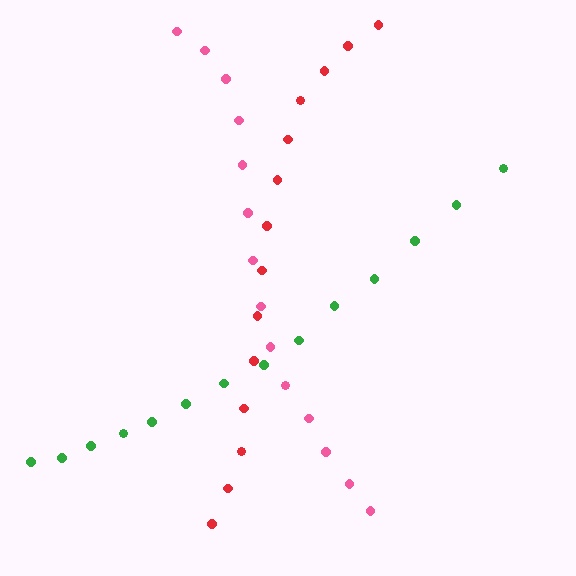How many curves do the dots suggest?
There are 3 distinct paths.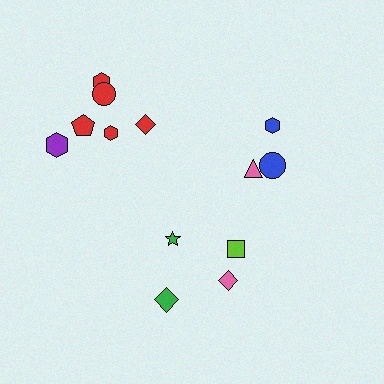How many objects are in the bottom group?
There are 4 objects.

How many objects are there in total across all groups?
There are 13 objects.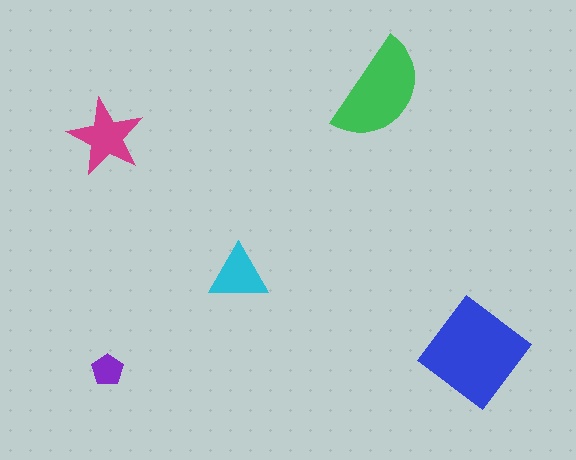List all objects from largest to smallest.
The blue diamond, the green semicircle, the magenta star, the cyan triangle, the purple pentagon.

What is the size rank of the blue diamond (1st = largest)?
1st.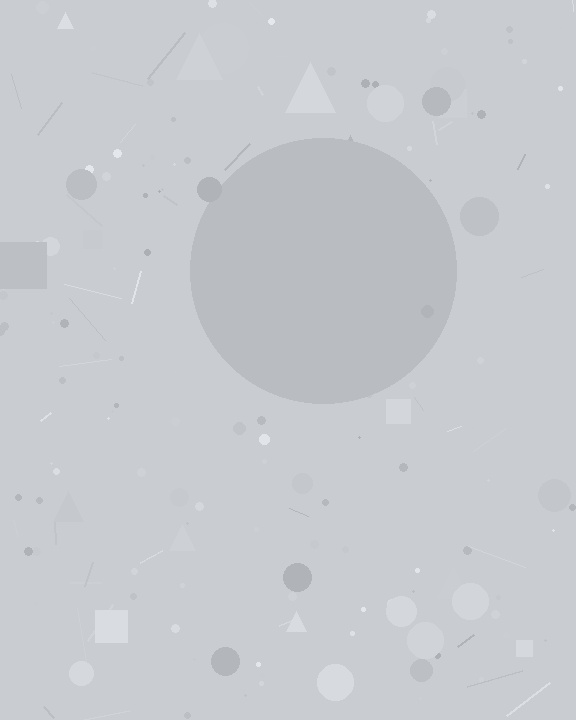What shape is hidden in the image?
A circle is hidden in the image.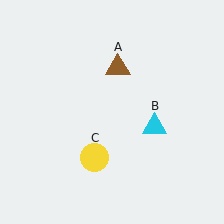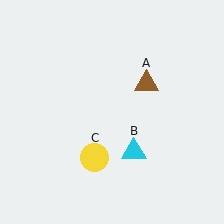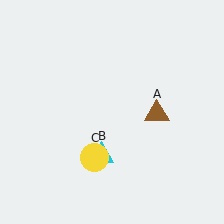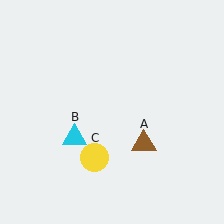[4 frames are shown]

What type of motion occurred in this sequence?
The brown triangle (object A), cyan triangle (object B) rotated clockwise around the center of the scene.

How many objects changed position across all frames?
2 objects changed position: brown triangle (object A), cyan triangle (object B).